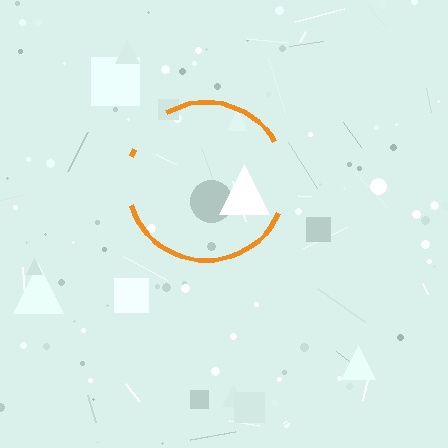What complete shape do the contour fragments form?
The contour fragments form a circle.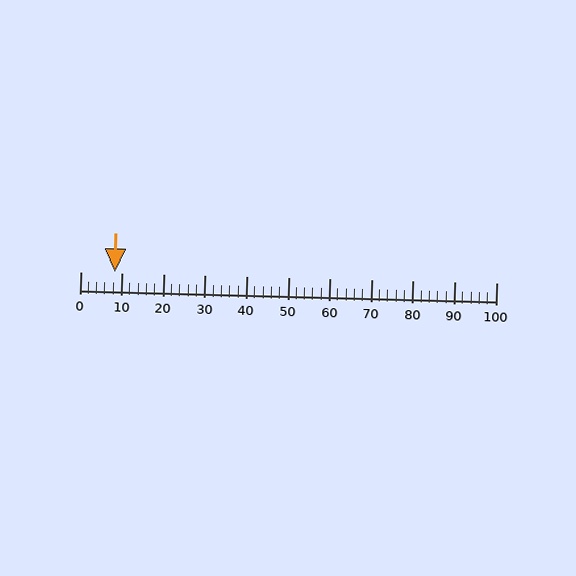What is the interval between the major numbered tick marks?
The major tick marks are spaced 10 units apart.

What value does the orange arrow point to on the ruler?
The orange arrow points to approximately 8.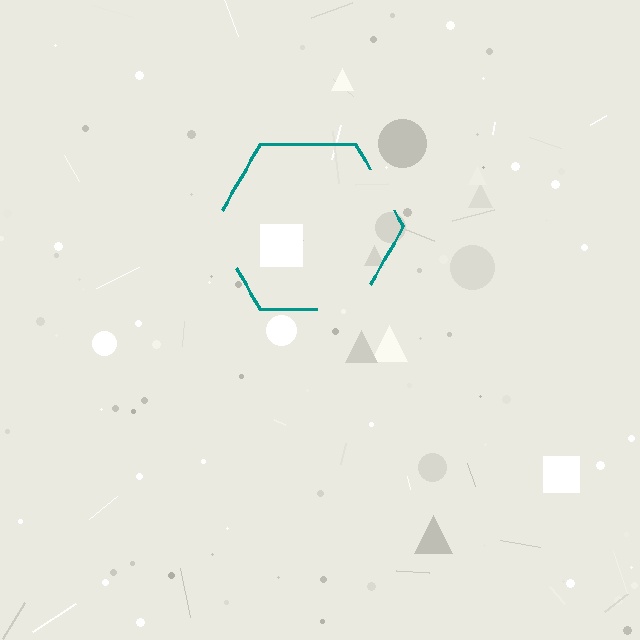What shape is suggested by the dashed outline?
The dashed outline suggests a hexagon.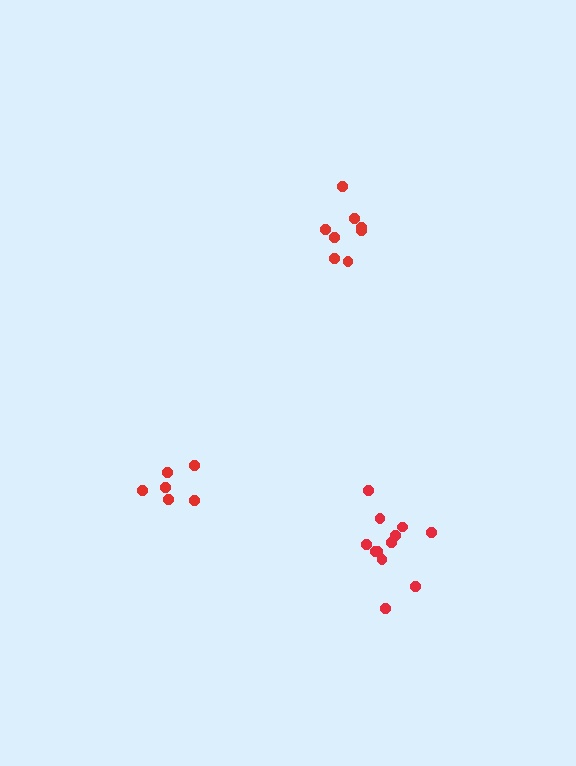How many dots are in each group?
Group 1: 8 dots, Group 2: 6 dots, Group 3: 12 dots (26 total).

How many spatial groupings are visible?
There are 3 spatial groupings.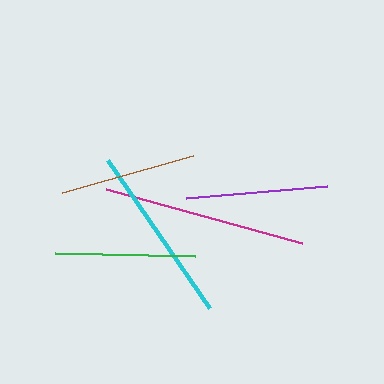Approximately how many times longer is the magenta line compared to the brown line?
The magenta line is approximately 1.5 times the length of the brown line.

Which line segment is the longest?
The magenta line is the longest at approximately 204 pixels.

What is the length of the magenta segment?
The magenta segment is approximately 204 pixels long.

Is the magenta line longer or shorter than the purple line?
The magenta line is longer than the purple line.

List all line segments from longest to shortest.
From longest to shortest: magenta, cyan, purple, green, brown.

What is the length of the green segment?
The green segment is approximately 140 pixels long.